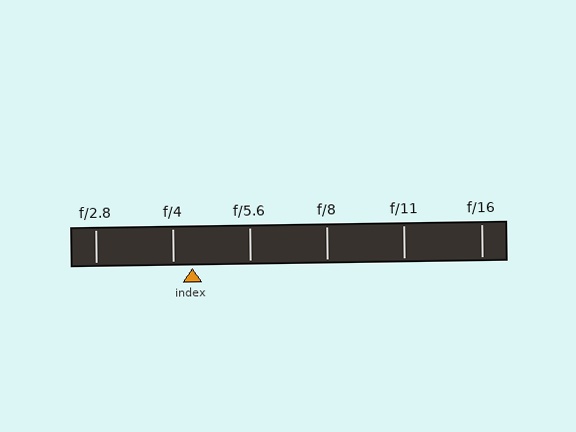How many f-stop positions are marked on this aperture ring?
There are 6 f-stop positions marked.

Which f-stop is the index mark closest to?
The index mark is closest to f/4.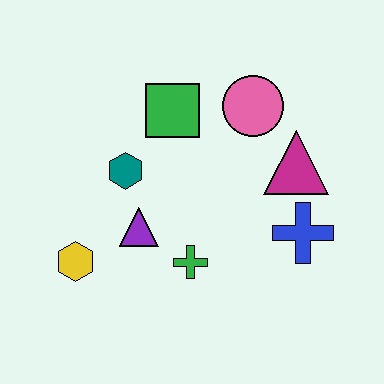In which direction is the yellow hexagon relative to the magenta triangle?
The yellow hexagon is to the left of the magenta triangle.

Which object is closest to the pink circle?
The magenta triangle is closest to the pink circle.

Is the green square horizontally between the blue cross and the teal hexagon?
Yes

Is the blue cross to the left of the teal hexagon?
No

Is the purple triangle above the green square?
No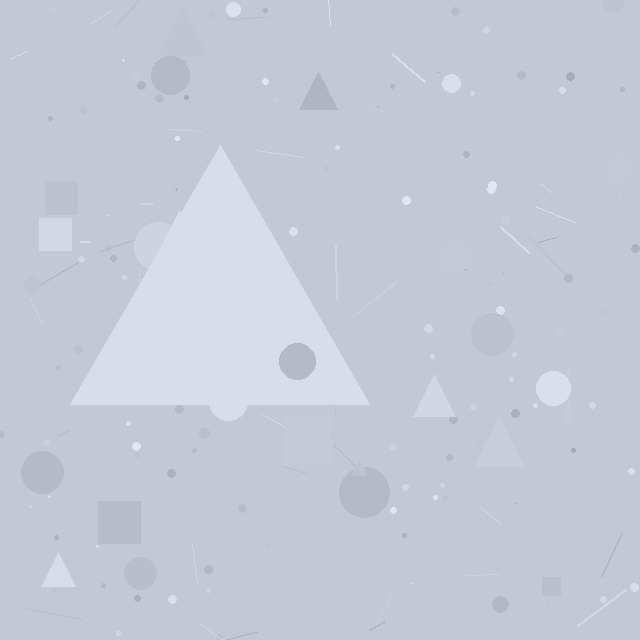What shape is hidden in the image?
A triangle is hidden in the image.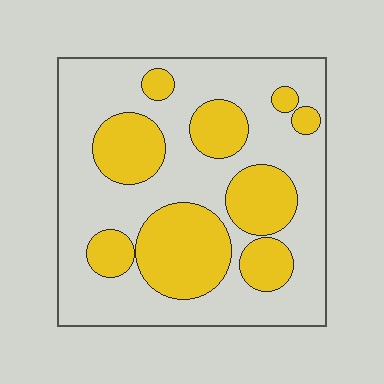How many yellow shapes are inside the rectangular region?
9.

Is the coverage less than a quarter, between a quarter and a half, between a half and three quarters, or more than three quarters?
Between a quarter and a half.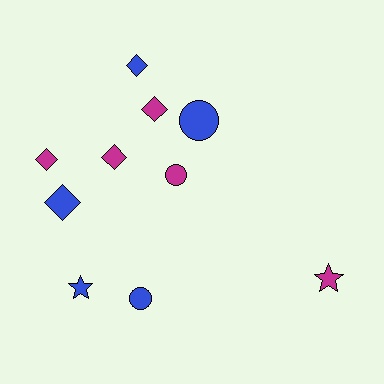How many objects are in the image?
There are 10 objects.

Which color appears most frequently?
Magenta, with 5 objects.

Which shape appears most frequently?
Diamond, with 5 objects.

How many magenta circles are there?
There is 1 magenta circle.